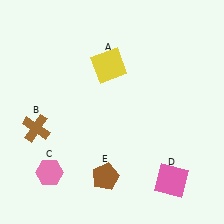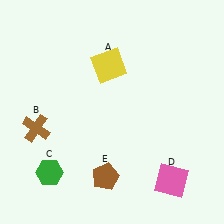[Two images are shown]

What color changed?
The hexagon (C) changed from pink in Image 1 to green in Image 2.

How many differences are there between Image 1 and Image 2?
There is 1 difference between the two images.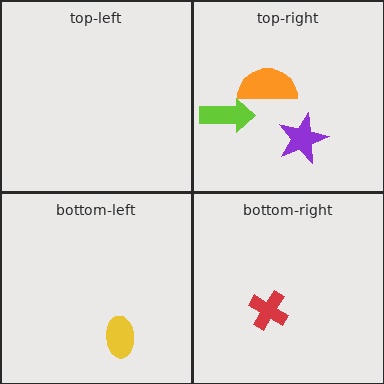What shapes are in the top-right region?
The purple star, the lime arrow, the orange semicircle.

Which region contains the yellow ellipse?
The bottom-left region.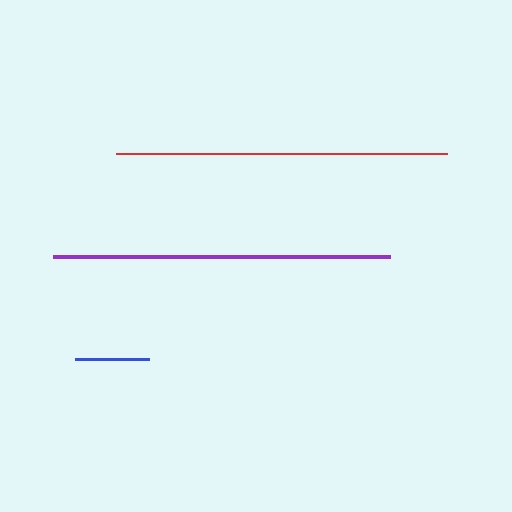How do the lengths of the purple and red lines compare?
The purple and red lines are approximately the same length.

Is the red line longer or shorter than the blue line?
The red line is longer than the blue line.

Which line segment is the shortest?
The blue line is the shortest at approximately 73 pixels.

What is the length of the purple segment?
The purple segment is approximately 337 pixels long.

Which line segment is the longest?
The purple line is the longest at approximately 337 pixels.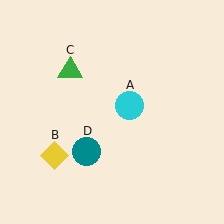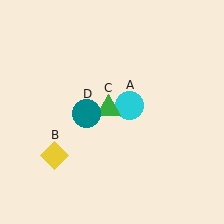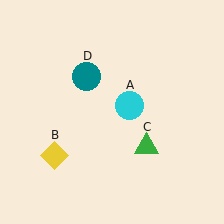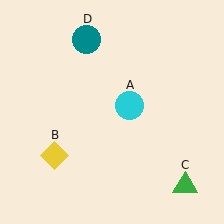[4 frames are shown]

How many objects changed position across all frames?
2 objects changed position: green triangle (object C), teal circle (object D).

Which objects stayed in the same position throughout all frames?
Cyan circle (object A) and yellow diamond (object B) remained stationary.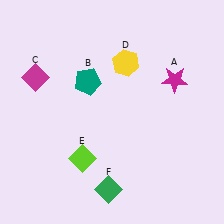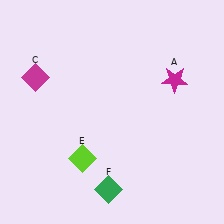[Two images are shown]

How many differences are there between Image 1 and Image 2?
There are 2 differences between the two images.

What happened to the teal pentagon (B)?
The teal pentagon (B) was removed in Image 2. It was in the top-left area of Image 1.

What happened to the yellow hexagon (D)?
The yellow hexagon (D) was removed in Image 2. It was in the top-right area of Image 1.